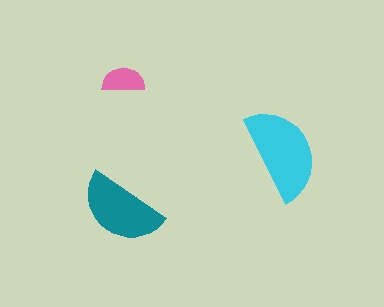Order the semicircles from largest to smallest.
the cyan one, the teal one, the pink one.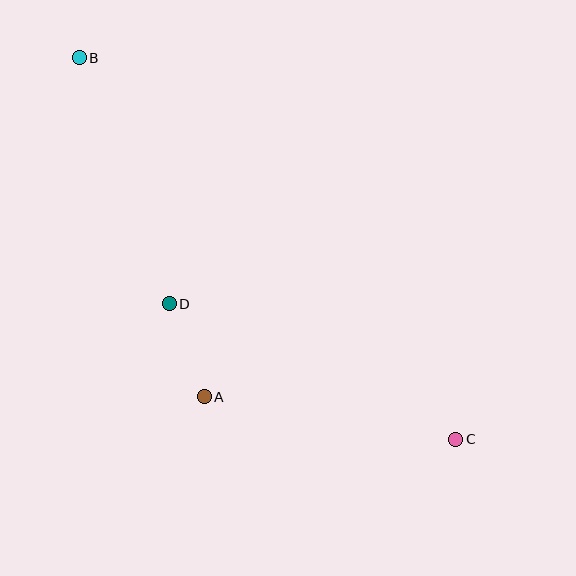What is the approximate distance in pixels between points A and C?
The distance between A and C is approximately 255 pixels.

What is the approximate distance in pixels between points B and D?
The distance between B and D is approximately 262 pixels.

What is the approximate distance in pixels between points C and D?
The distance between C and D is approximately 317 pixels.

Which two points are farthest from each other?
Points B and C are farthest from each other.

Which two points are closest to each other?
Points A and D are closest to each other.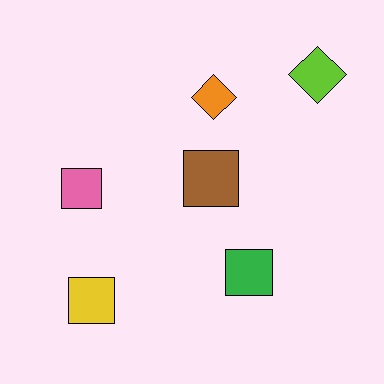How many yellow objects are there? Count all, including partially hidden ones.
There is 1 yellow object.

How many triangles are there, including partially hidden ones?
There are no triangles.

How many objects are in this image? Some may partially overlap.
There are 6 objects.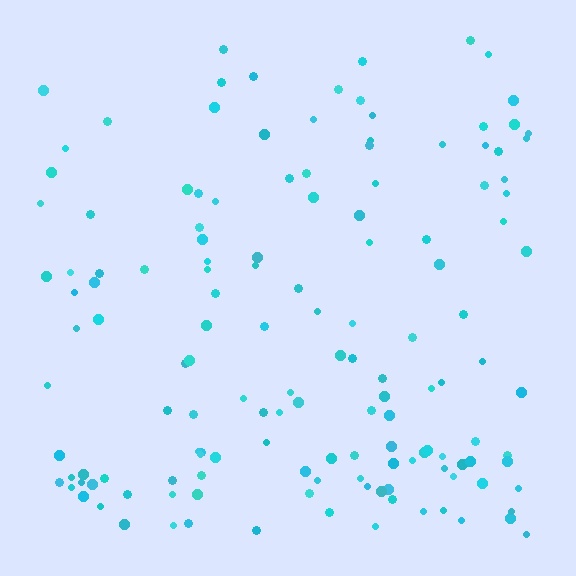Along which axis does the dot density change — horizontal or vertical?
Vertical.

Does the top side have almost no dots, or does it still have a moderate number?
Still a moderate number, just noticeably fewer than the bottom.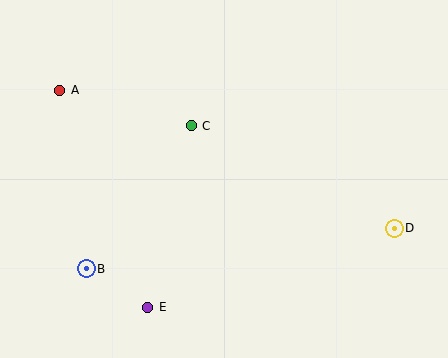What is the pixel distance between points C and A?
The distance between C and A is 136 pixels.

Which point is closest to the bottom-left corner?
Point B is closest to the bottom-left corner.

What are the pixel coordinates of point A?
Point A is at (60, 90).